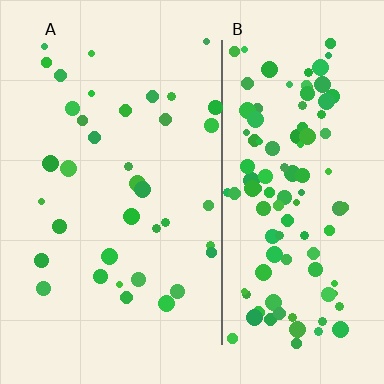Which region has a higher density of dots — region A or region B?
B (the right).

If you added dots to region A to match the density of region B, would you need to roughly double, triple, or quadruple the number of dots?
Approximately triple.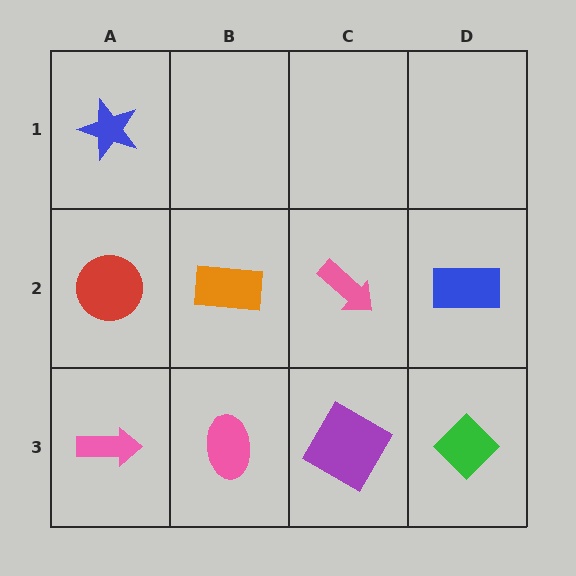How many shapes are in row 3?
4 shapes.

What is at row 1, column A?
A blue star.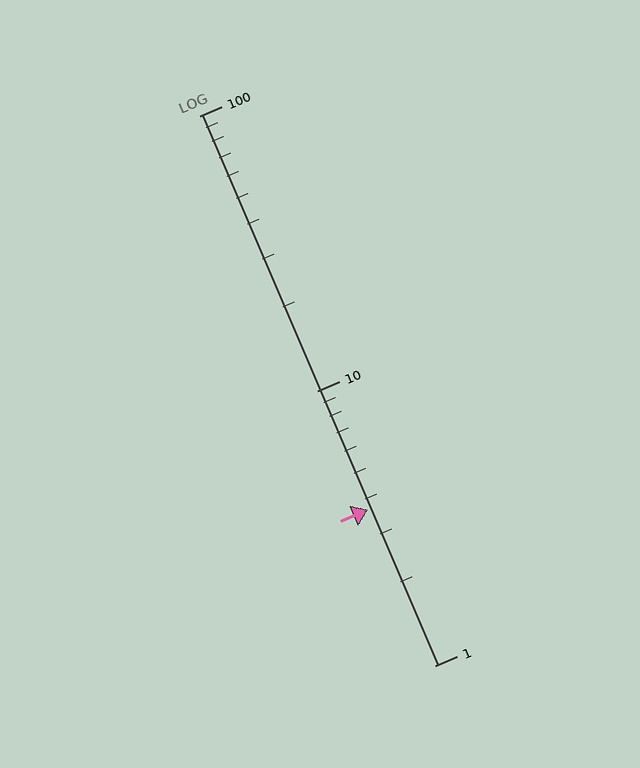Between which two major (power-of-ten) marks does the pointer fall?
The pointer is between 1 and 10.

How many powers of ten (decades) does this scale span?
The scale spans 2 decades, from 1 to 100.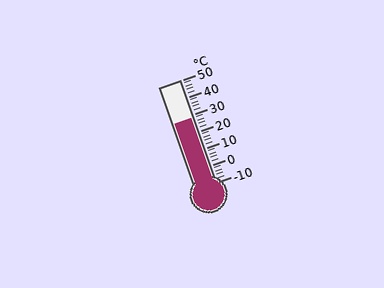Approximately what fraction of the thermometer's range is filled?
The thermometer is filled to approximately 65% of its range.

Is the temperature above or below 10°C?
The temperature is above 10°C.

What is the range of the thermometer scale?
The thermometer scale ranges from -10°C to 50°C.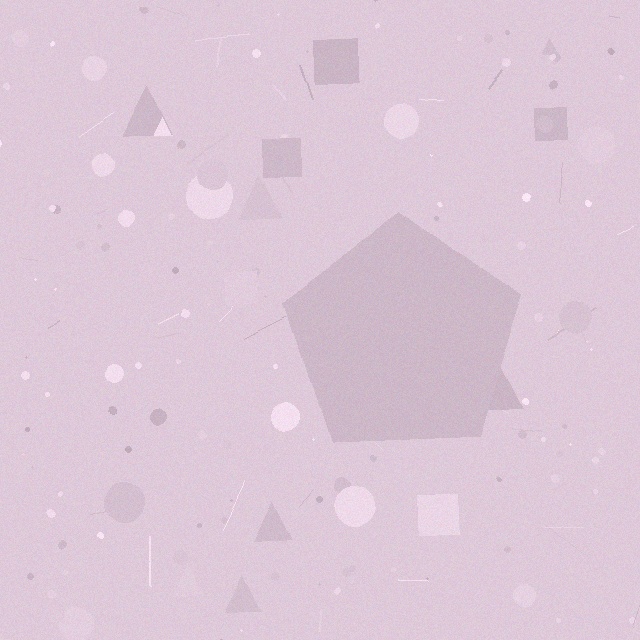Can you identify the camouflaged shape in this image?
The camouflaged shape is a pentagon.